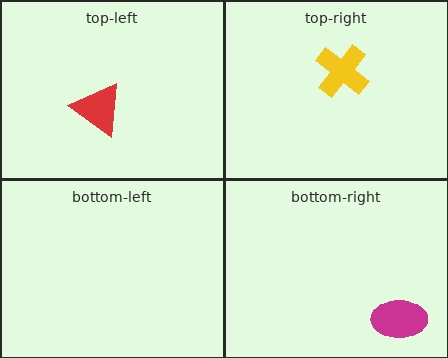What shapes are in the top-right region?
The yellow cross.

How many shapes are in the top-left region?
1.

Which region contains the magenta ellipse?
The bottom-right region.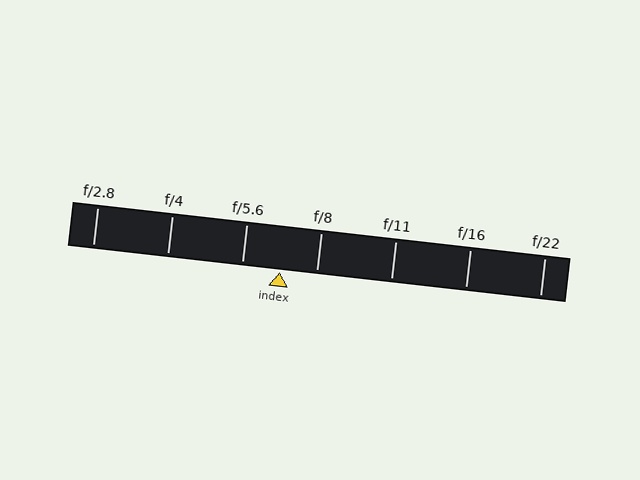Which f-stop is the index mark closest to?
The index mark is closest to f/8.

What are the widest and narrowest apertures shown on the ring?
The widest aperture shown is f/2.8 and the narrowest is f/22.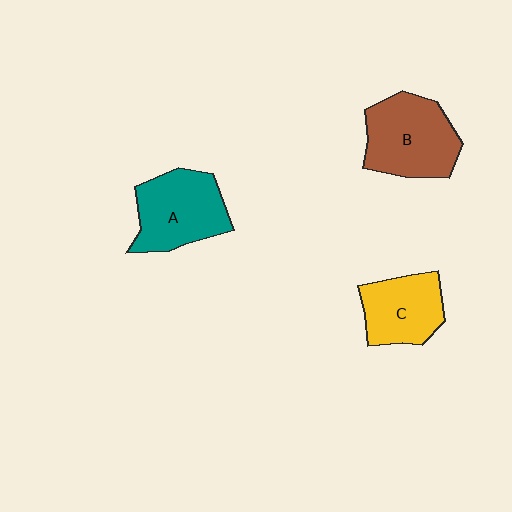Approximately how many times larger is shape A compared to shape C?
Approximately 1.2 times.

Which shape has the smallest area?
Shape C (yellow).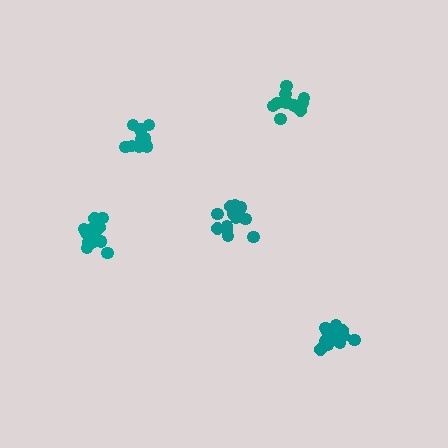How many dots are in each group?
Group 1: 11 dots, Group 2: 12 dots, Group 3: 13 dots, Group 4: 17 dots, Group 5: 12 dots (65 total).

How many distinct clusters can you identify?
There are 5 distinct clusters.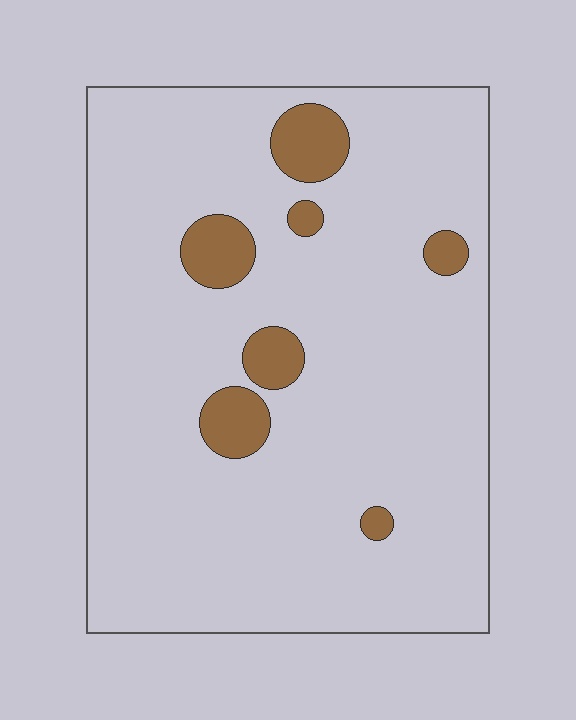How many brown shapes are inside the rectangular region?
7.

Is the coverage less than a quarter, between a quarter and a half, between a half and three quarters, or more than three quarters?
Less than a quarter.